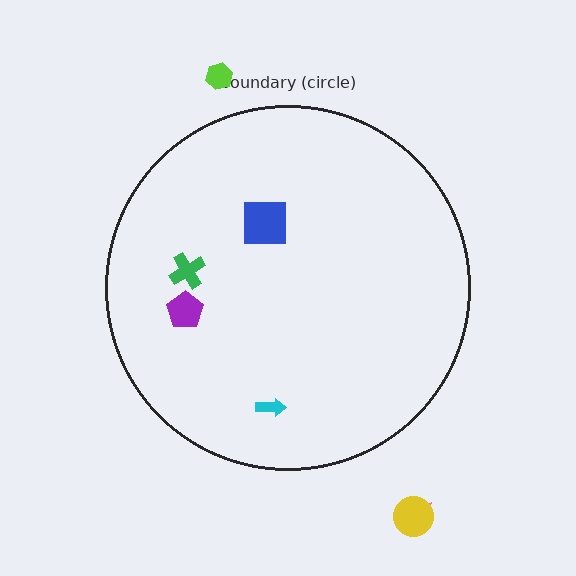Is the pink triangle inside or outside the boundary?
Outside.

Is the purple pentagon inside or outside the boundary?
Inside.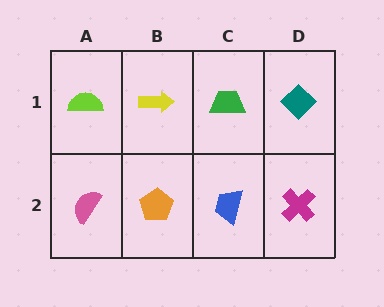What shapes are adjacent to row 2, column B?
A yellow arrow (row 1, column B), a pink semicircle (row 2, column A), a blue trapezoid (row 2, column C).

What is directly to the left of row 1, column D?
A green trapezoid.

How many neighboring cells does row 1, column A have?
2.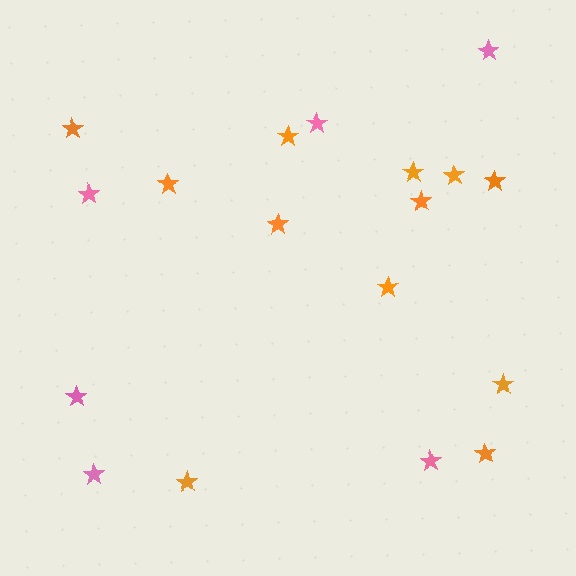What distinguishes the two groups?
There are 2 groups: one group of pink stars (6) and one group of orange stars (12).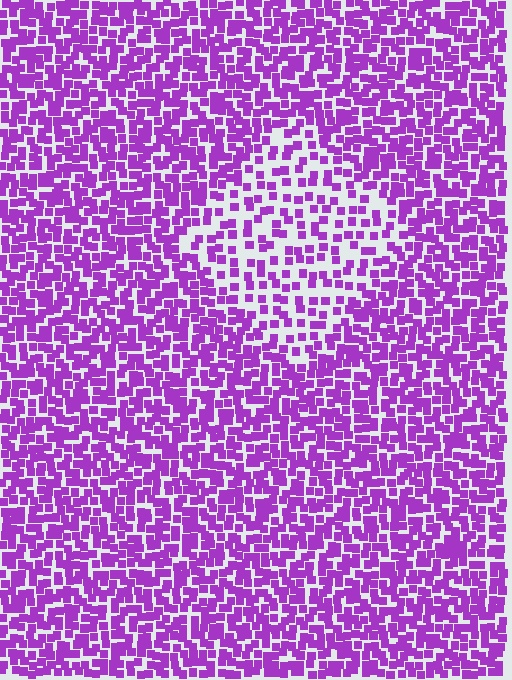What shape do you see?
I see a diamond.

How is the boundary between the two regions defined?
The boundary is defined by a change in element density (approximately 2.0x ratio). All elements are the same color, size, and shape.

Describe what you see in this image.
The image contains small purple elements arranged at two different densities. A diamond-shaped region is visible where the elements are less densely packed than the surrounding area.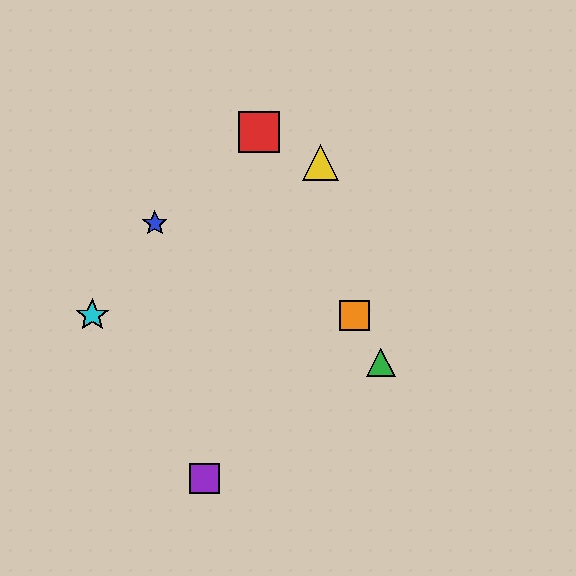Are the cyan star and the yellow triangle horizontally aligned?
No, the cyan star is at y≈315 and the yellow triangle is at y≈163.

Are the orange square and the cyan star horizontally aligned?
Yes, both are at y≈315.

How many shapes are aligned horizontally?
2 shapes (the orange square, the cyan star) are aligned horizontally.